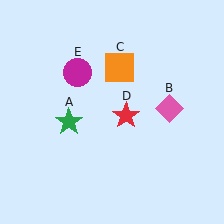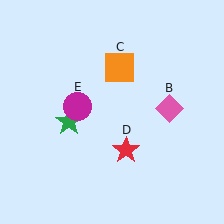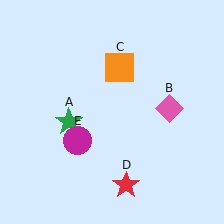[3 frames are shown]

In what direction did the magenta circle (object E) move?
The magenta circle (object E) moved down.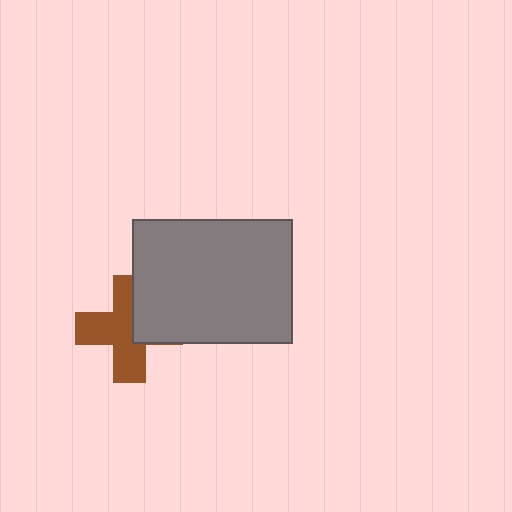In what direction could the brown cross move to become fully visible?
The brown cross could move left. That would shift it out from behind the gray rectangle entirely.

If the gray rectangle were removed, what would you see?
You would see the complete brown cross.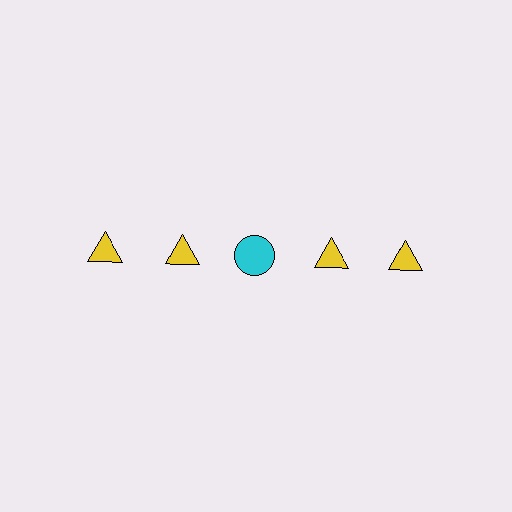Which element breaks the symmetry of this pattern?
The cyan circle in the top row, center column breaks the symmetry. All other shapes are yellow triangles.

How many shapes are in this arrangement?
There are 5 shapes arranged in a grid pattern.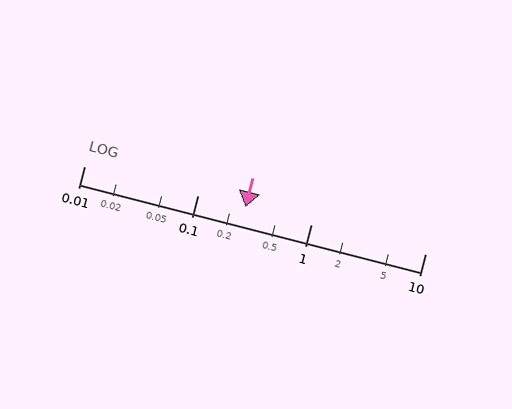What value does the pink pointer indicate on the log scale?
The pointer indicates approximately 0.26.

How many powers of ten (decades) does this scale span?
The scale spans 3 decades, from 0.01 to 10.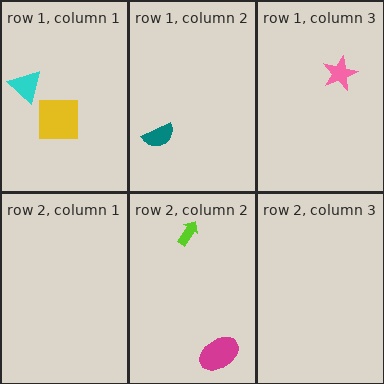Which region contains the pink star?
The row 1, column 3 region.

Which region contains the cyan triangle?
The row 1, column 1 region.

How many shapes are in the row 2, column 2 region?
2.